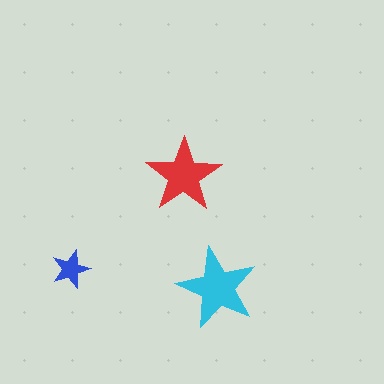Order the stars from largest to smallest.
the cyan one, the red one, the blue one.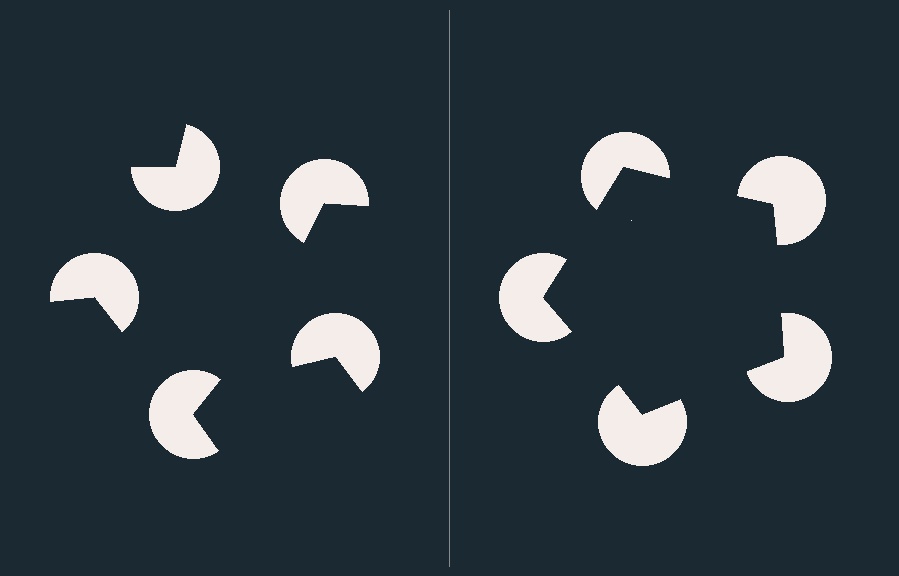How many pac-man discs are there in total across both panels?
10 — 5 on each side.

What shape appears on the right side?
An illusory pentagon.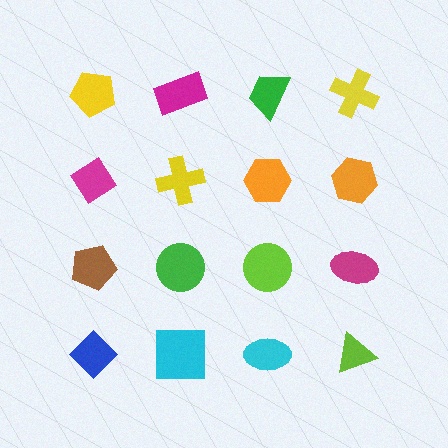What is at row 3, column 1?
A brown pentagon.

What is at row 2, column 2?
A yellow cross.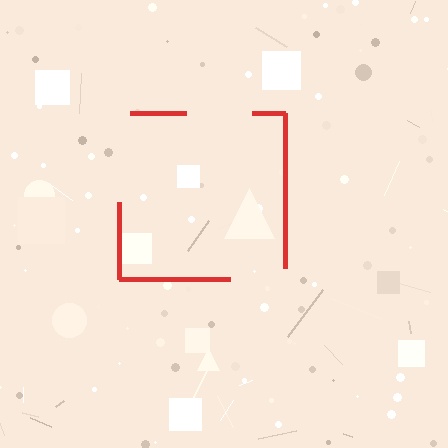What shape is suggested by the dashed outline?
The dashed outline suggests a square.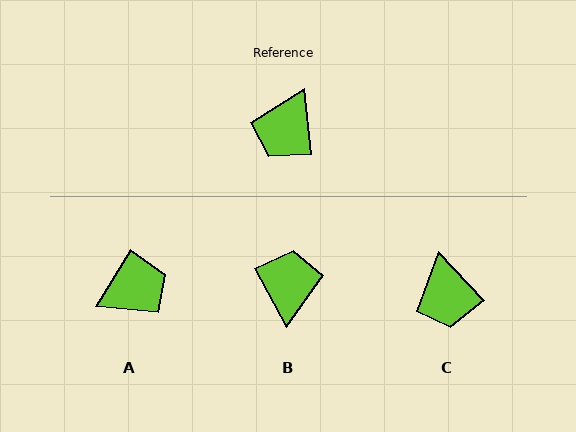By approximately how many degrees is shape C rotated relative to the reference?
Approximately 37 degrees counter-clockwise.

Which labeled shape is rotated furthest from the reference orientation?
B, about 158 degrees away.